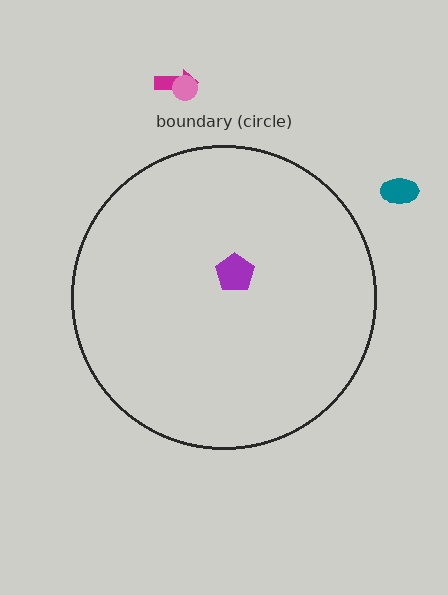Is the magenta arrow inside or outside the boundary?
Outside.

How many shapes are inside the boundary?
1 inside, 3 outside.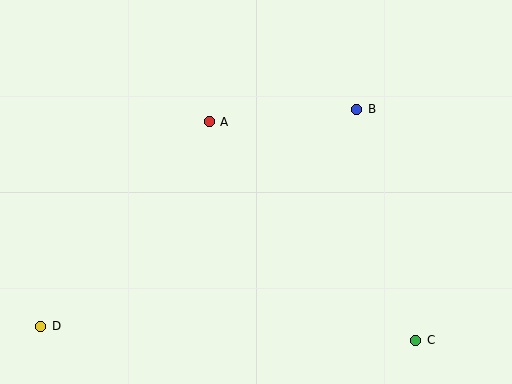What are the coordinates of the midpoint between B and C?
The midpoint between B and C is at (386, 225).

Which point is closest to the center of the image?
Point A at (209, 122) is closest to the center.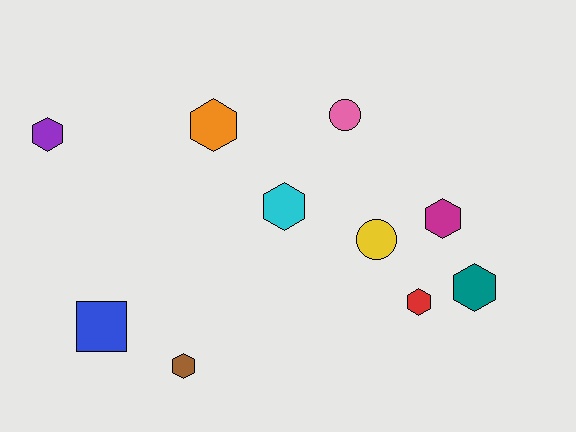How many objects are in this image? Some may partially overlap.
There are 10 objects.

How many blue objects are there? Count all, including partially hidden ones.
There is 1 blue object.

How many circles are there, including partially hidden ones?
There are 2 circles.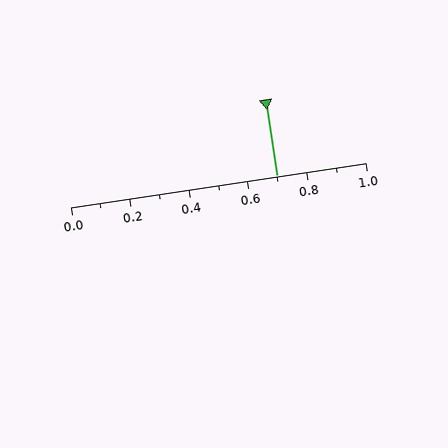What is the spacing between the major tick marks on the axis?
The major ticks are spaced 0.2 apart.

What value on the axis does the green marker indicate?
The marker indicates approximately 0.7.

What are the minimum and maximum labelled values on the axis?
The axis runs from 0.0 to 1.0.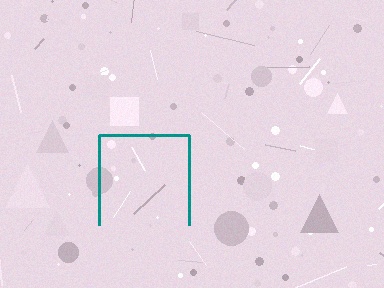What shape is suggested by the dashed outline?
The dashed outline suggests a square.